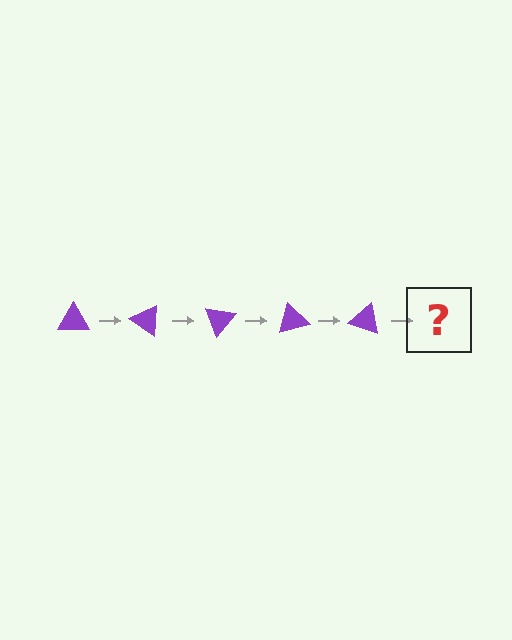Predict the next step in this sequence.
The next step is a purple triangle rotated 175 degrees.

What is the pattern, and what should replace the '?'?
The pattern is that the triangle rotates 35 degrees each step. The '?' should be a purple triangle rotated 175 degrees.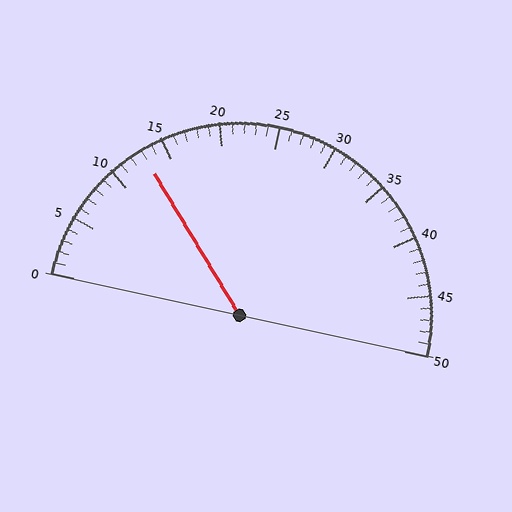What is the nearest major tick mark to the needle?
The nearest major tick mark is 15.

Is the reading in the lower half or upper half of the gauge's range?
The reading is in the lower half of the range (0 to 50).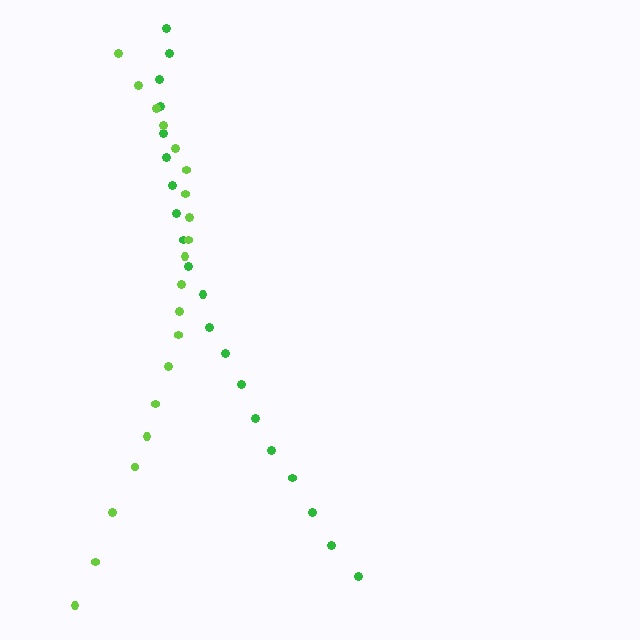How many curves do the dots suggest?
There are 2 distinct paths.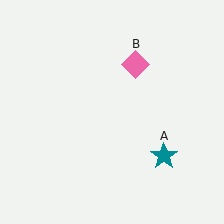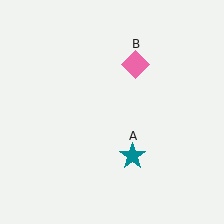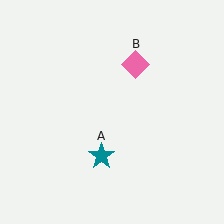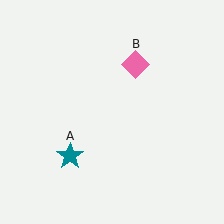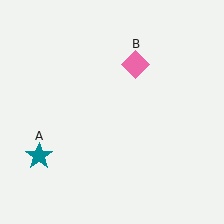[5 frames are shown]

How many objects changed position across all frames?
1 object changed position: teal star (object A).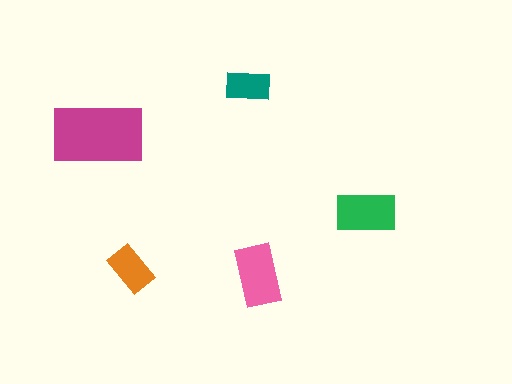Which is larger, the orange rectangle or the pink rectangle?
The pink one.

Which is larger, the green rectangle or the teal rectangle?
The green one.